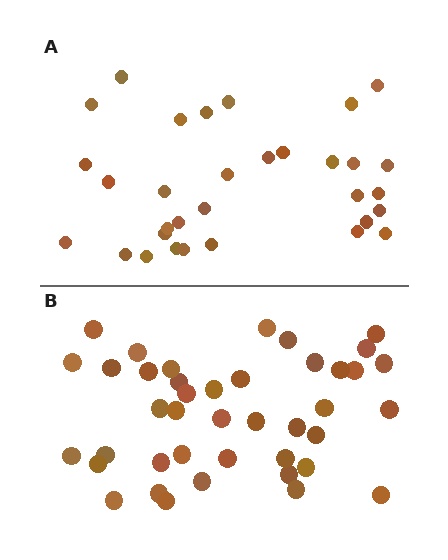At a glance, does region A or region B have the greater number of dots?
Region B (the bottom region) has more dots.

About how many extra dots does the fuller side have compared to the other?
Region B has roughly 8 or so more dots than region A.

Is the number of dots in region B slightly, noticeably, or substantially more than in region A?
Region B has noticeably more, but not dramatically so. The ratio is roughly 1.3 to 1.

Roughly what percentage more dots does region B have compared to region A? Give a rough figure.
About 30% more.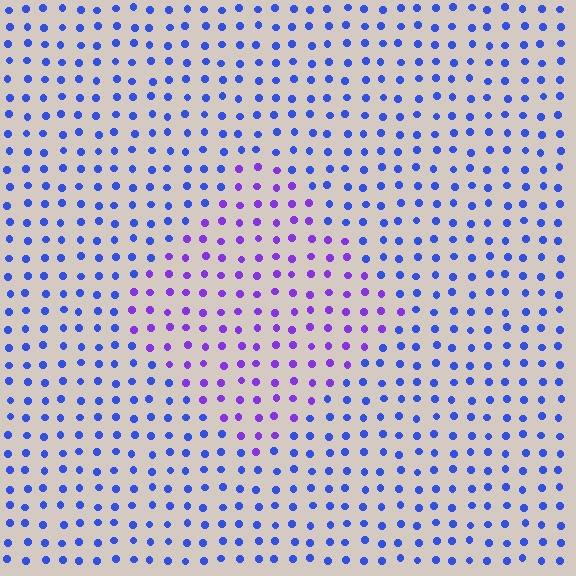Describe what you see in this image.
The image is filled with small blue elements in a uniform arrangement. A diamond-shaped region is visible where the elements are tinted to a slightly different hue, forming a subtle color boundary.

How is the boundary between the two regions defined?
The boundary is defined purely by a slight shift in hue (about 40 degrees). Spacing, size, and orientation are identical on both sides.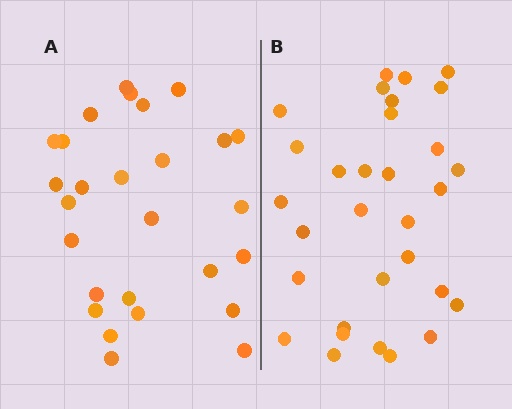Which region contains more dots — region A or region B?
Region B (the right region) has more dots.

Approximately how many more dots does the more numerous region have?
Region B has about 4 more dots than region A.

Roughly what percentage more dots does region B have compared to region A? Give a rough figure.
About 15% more.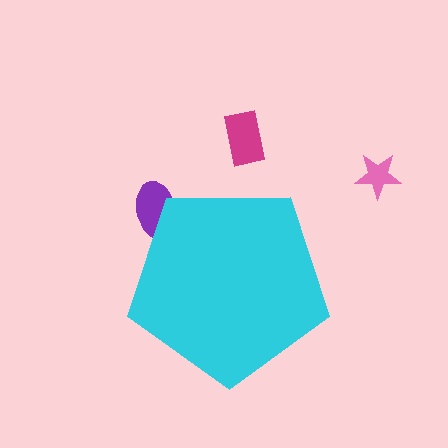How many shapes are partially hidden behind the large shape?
1 shape is partially hidden.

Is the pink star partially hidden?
No, the pink star is fully visible.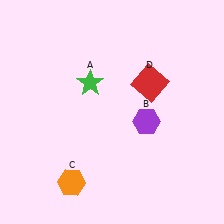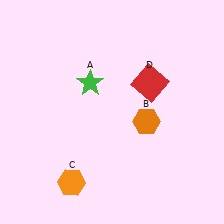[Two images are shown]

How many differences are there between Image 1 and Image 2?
There is 1 difference between the two images.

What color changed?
The hexagon (B) changed from purple in Image 1 to orange in Image 2.